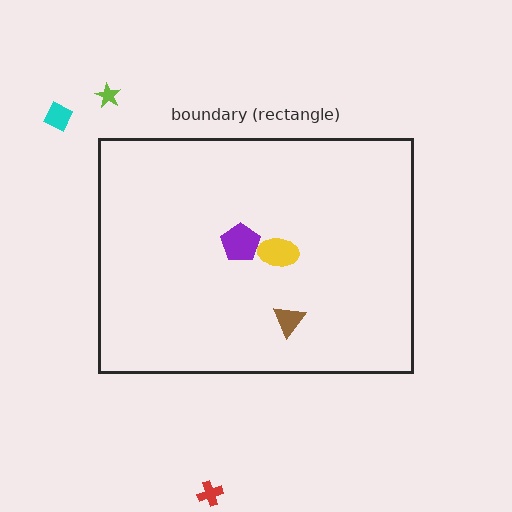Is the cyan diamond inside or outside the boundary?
Outside.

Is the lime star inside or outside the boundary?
Outside.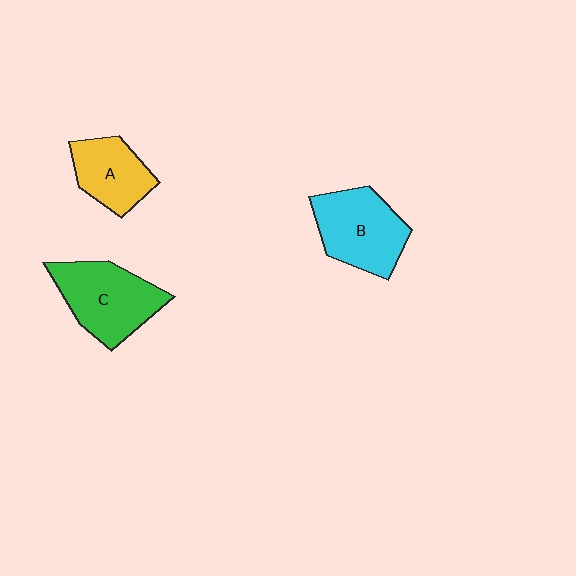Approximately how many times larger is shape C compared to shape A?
Approximately 1.4 times.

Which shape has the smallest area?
Shape A (yellow).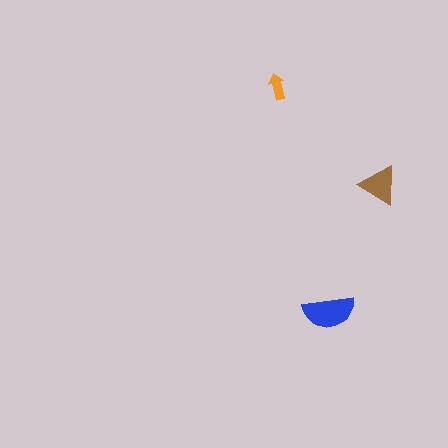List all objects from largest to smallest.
The blue semicircle, the brown triangle, the orange arrow.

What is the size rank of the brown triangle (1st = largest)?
2nd.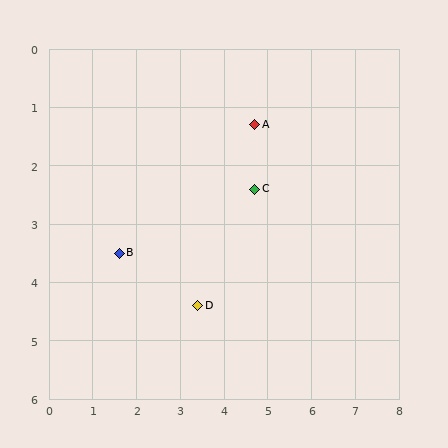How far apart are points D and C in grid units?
Points D and C are about 2.4 grid units apart.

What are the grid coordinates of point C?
Point C is at approximately (4.7, 2.4).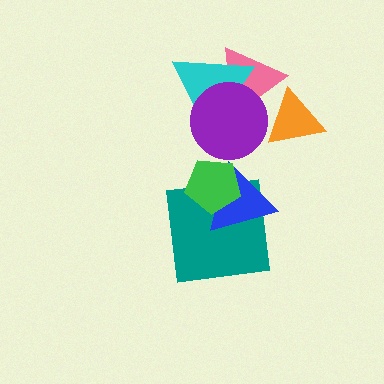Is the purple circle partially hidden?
Yes, it is partially covered by another shape.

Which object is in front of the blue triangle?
The green pentagon is in front of the blue triangle.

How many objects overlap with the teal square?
2 objects overlap with the teal square.